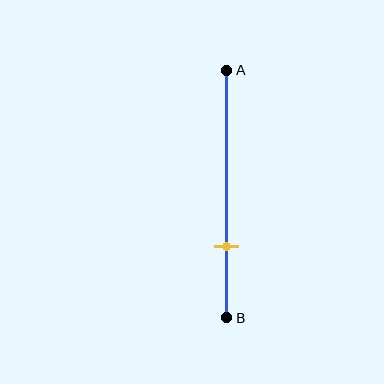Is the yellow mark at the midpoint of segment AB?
No, the mark is at about 70% from A, not at the 50% midpoint.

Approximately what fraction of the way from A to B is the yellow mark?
The yellow mark is approximately 70% of the way from A to B.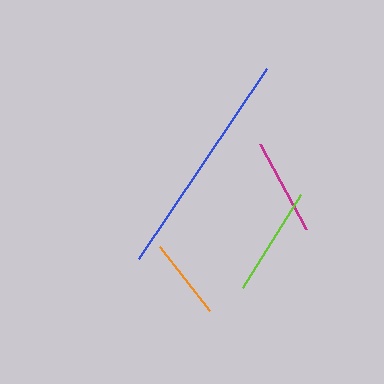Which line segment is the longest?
The blue line is the longest at approximately 229 pixels.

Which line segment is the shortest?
The orange line is the shortest at approximately 82 pixels.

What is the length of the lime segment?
The lime segment is approximately 110 pixels long.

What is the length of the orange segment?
The orange segment is approximately 82 pixels long.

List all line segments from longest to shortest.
From longest to shortest: blue, lime, magenta, orange.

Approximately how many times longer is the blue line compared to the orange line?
The blue line is approximately 2.8 times the length of the orange line.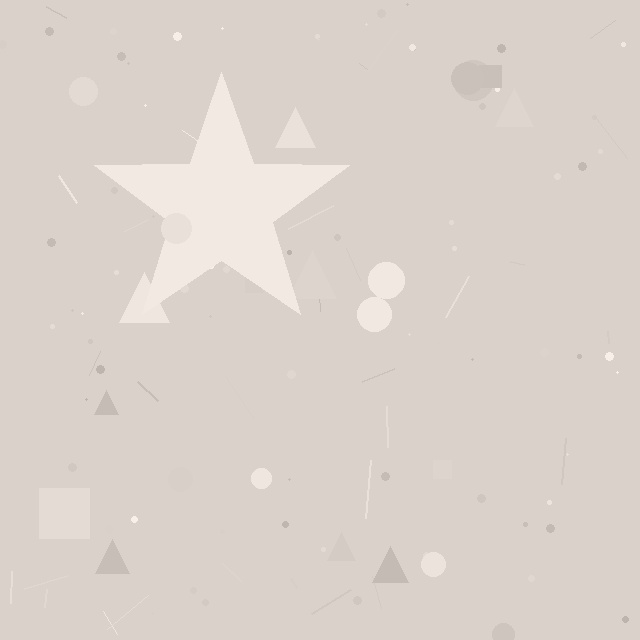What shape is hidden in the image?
A star is hidden in the image.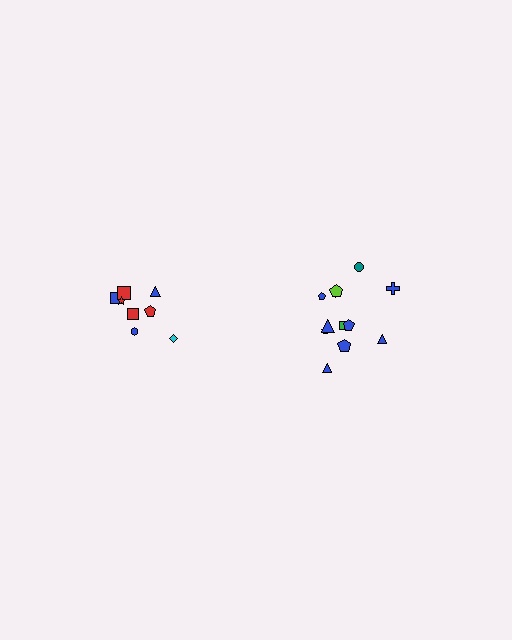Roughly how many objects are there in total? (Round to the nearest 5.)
Roughly 20 objects in total.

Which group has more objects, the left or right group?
The right group.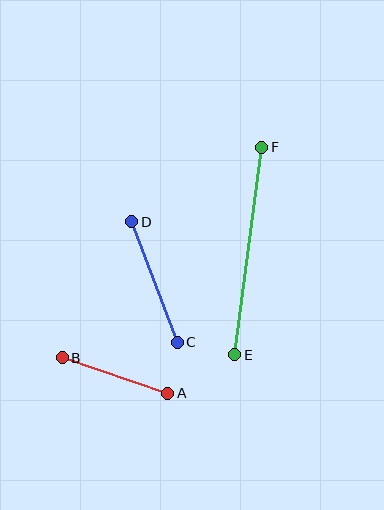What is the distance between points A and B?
The distance is approximately 111 pixels.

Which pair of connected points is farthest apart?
Points E and F are farthest apart.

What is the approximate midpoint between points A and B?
The midpoint is at approximately (115, 376) pixels.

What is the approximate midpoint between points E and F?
The midpoint is at approximately (248, 251) pixels.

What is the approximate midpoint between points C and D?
The midpoint is at approximately (155, 282) pixels.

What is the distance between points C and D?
The distance is approximately 129 pixels.